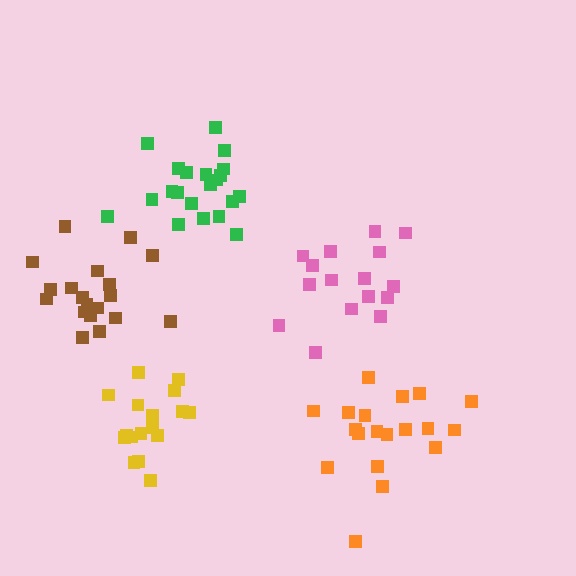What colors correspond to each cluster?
The clusters are colored: orange, pink, yellow, brown, green.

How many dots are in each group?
Group 1: 19 dots, Group 2: 16 dots, Group 3: 17 dots, Group 4: 19 dots, Group 5: 21 dots (92 total).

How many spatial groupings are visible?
There are 5 spatial groupings.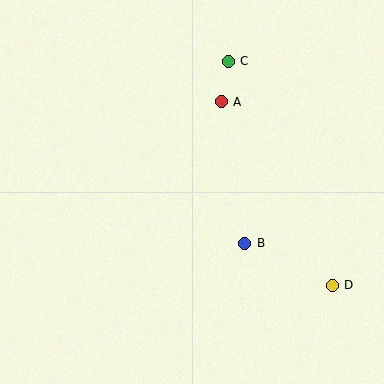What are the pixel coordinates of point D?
Point D is at (332, 285).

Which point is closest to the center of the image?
Point B at (245, 243) is closest to the center.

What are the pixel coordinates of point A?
Point A is at (221, 102).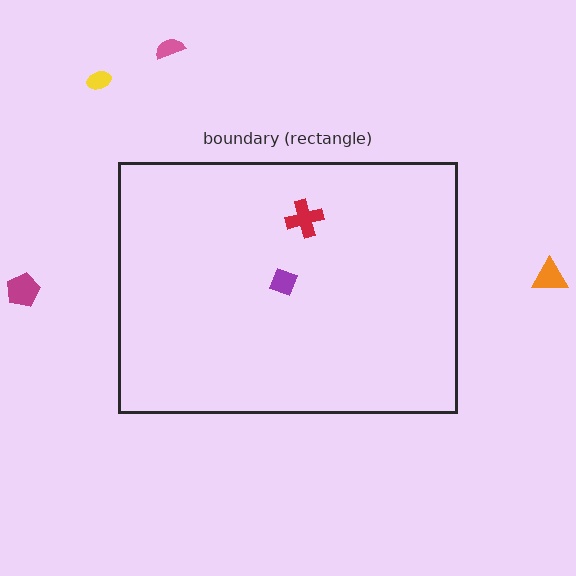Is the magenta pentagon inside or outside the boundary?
Outside.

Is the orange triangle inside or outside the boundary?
Outside.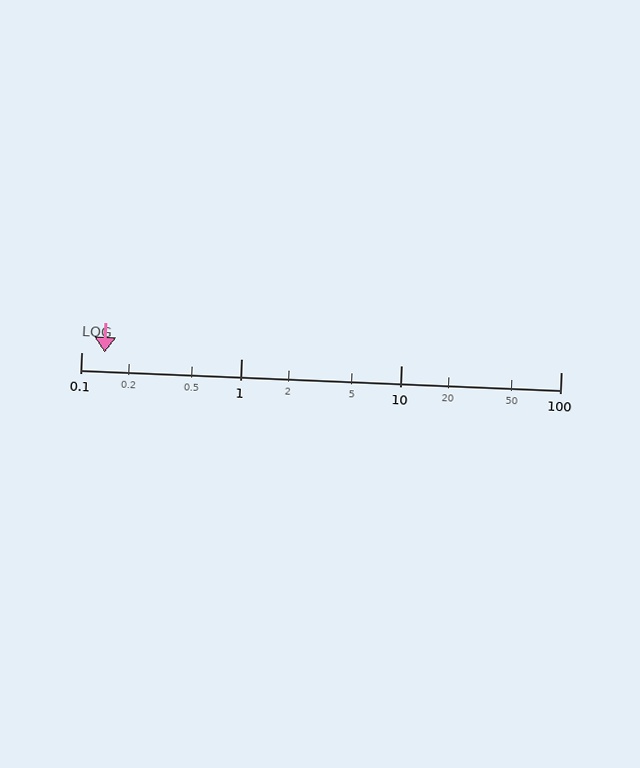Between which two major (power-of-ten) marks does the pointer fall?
The pointer is between 0.1 and 1.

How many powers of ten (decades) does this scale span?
The scale spans 3 decades, from 0.1 to 100.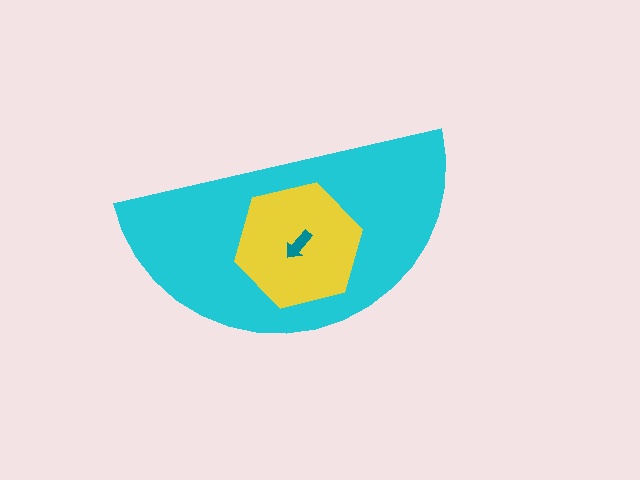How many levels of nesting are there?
3.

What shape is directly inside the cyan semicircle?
The yellow hexagon.